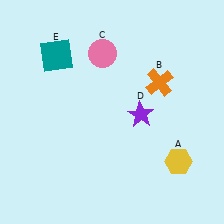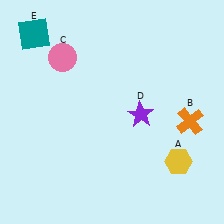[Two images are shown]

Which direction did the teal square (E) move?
The teal square (E) moved left.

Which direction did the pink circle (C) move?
The pink circle (C) moved left.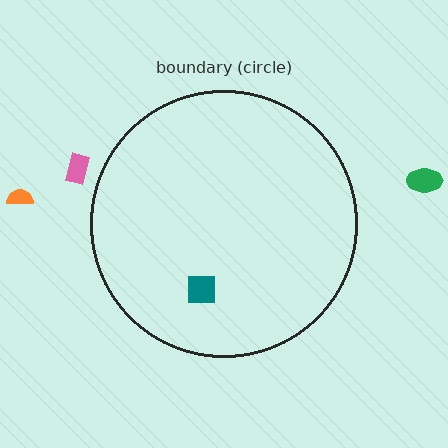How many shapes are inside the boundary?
1 inside, 3 outside.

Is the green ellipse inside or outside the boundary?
Outside.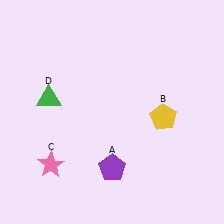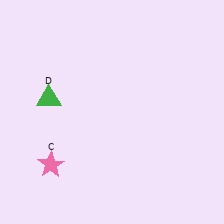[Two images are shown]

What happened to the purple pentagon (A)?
The purple pentagon (A) was removed in Image 2. It was in the bottom-right area of Image 1.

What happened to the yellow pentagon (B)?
The yellow pentagon (B) was removed in Image 2. It was in the bottom-right area of Image 1.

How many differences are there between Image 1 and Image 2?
There are 2 differences between the two images.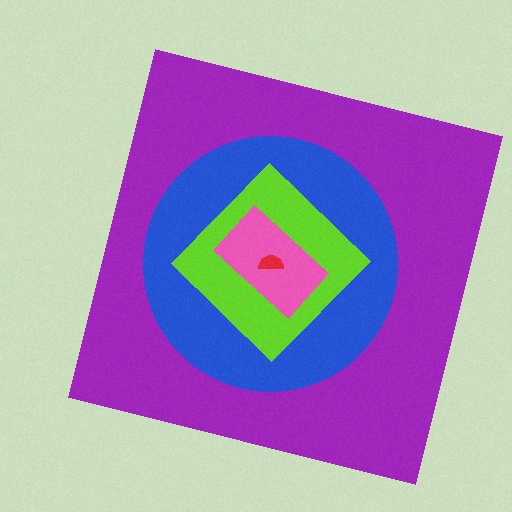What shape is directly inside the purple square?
The blue circle.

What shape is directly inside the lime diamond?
The pink rectangle.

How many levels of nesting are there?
5.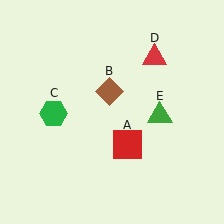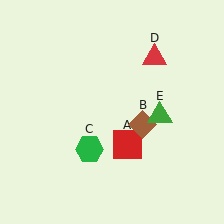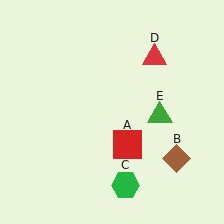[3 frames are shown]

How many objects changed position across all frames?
2 objects changed position: brown diamond (object B), green hexagon (object C).